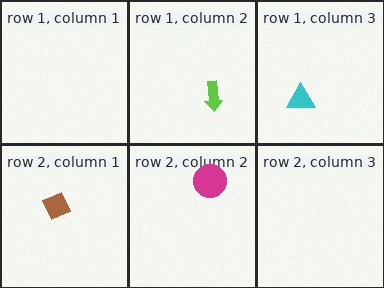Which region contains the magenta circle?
The row 2, column 2 region.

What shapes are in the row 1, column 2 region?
The lime arrow.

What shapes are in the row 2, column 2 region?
The magenta circle.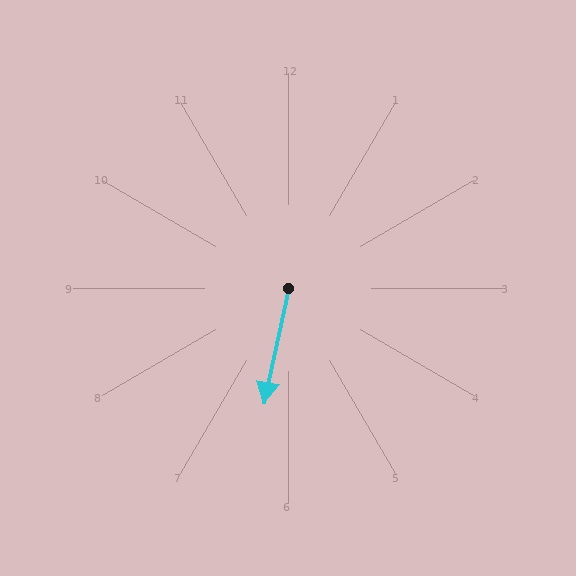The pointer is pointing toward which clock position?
Roughly 6 o'clock.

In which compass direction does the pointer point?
South.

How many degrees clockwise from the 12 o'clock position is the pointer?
Approximately 192 degrees.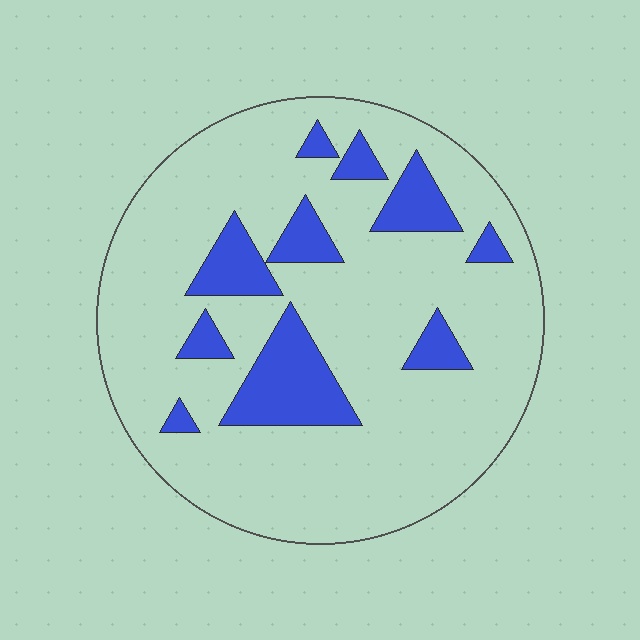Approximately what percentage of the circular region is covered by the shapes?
Approximately 20%.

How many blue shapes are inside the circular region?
10.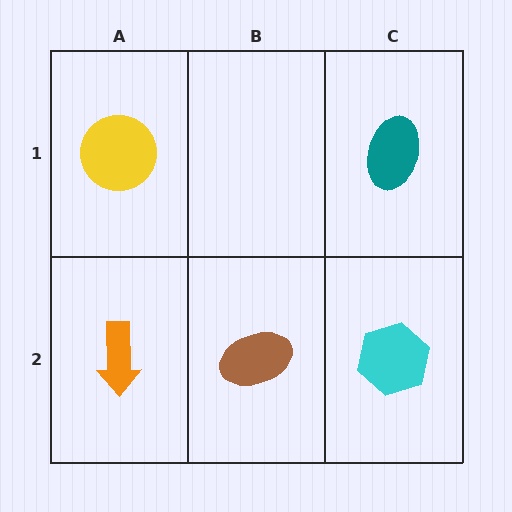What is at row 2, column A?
An orange arrow.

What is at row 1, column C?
A teal ellipse.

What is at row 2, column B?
A brown ellipse.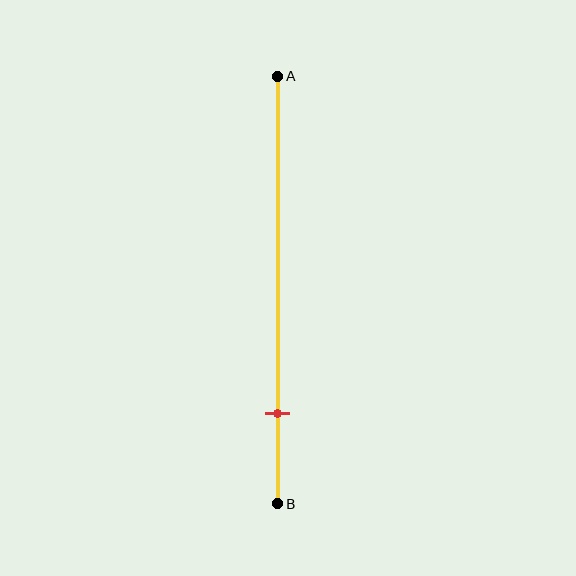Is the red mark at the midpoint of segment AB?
No, the mark is at about 80% from A, not at the 50% midpoint.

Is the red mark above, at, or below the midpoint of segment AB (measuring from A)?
The red mark is below the midpoint of segment AB.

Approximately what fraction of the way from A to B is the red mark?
The red mark is approximately 80% of the way from A to B.